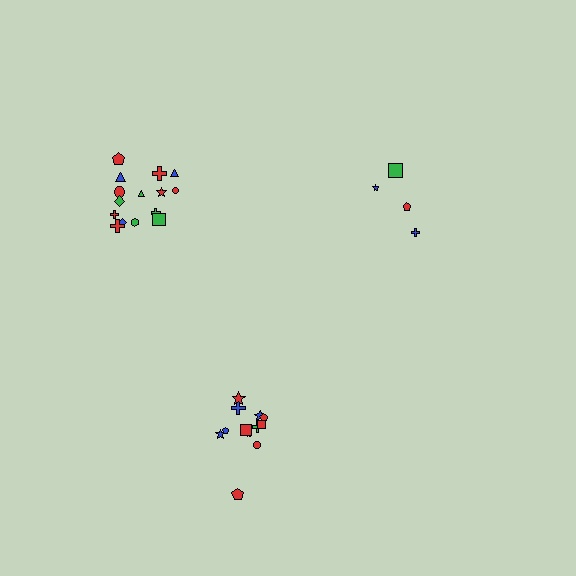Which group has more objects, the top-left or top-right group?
The top-left group.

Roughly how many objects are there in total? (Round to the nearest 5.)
Roughly 30 objects in total.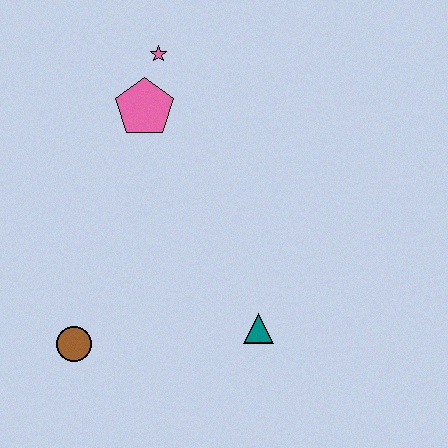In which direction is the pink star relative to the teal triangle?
The pink star is above the teal triangle.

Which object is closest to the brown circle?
The teal triangle is closest to the brown circle.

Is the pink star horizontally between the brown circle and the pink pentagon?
No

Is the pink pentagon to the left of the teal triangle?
Yes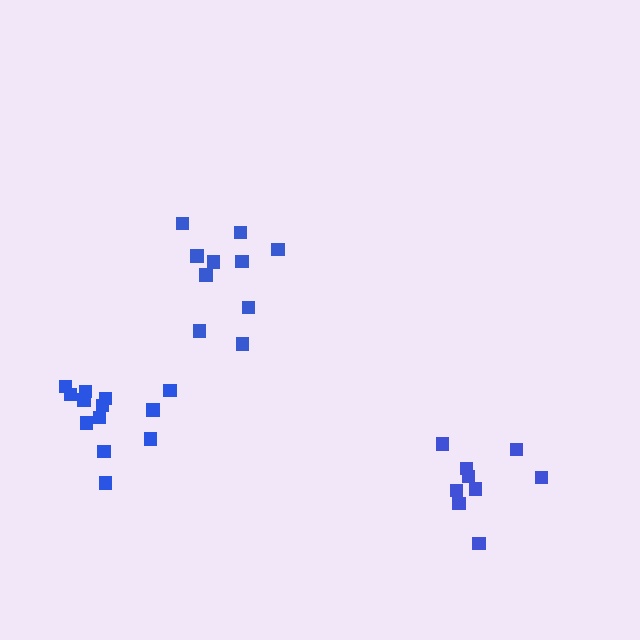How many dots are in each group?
Group 1: 10 dots, Group 2: 10 dots, Group 3: 13 dots (33 total).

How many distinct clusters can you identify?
There are 3 distinct clusters.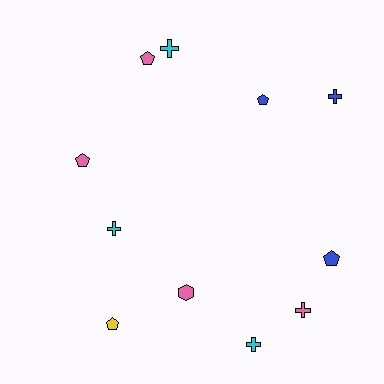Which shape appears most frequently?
Pentagon, with 5 objects.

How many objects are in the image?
There are 11 objects.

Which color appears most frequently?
Pink, with 4 objects.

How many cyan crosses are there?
There are 3 cyan crosses.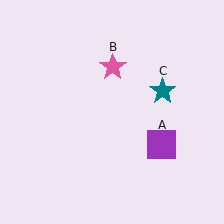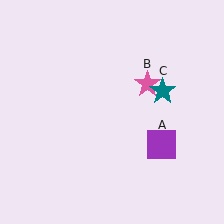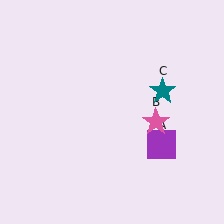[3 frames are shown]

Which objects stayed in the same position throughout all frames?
Purple square (object A) and teal star (object C) remained stationary.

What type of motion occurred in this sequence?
The pink star (object B) rotated clockwise around the center of the scene.